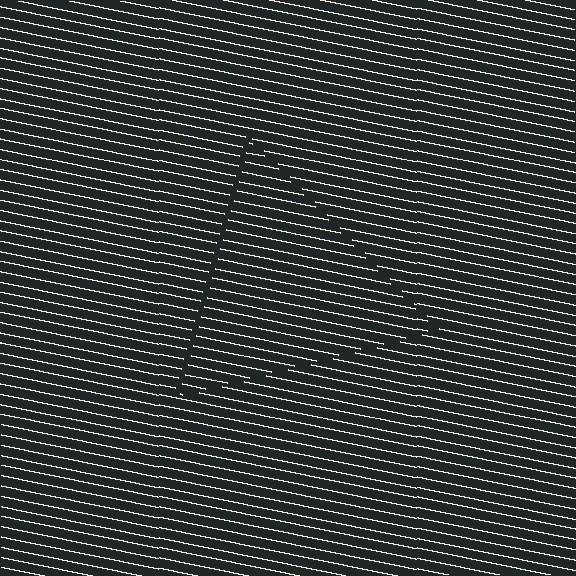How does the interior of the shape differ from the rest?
The interior of the shape contains the same grating, shifted by half a period — the contour is defined by the phase discontinuity where line-ends from the inner and outer gratings abut.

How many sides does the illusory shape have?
3 sides — the line-ends trace a triangle.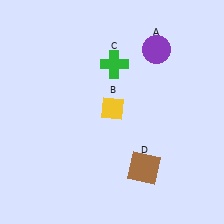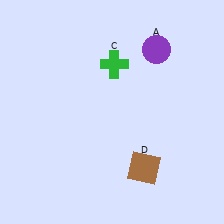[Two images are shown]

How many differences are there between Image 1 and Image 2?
There is 1 difference between the two images.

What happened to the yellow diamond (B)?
The yellow diamond (B) was removed in Image 2. It was in the top-right area of Image 1.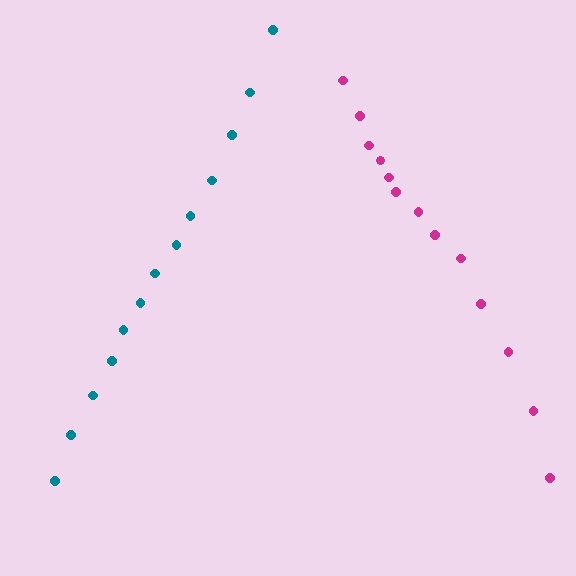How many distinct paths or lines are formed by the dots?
There are 2 distinct paths.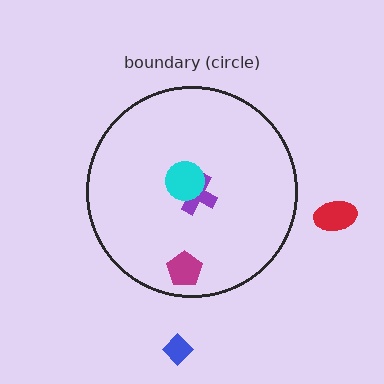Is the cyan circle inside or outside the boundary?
Inside.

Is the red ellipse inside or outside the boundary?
Outside.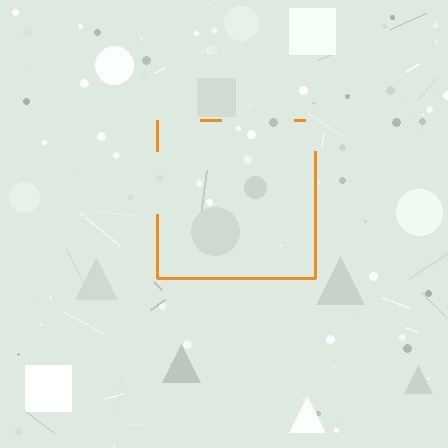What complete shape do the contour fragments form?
The contour fragments form a square.